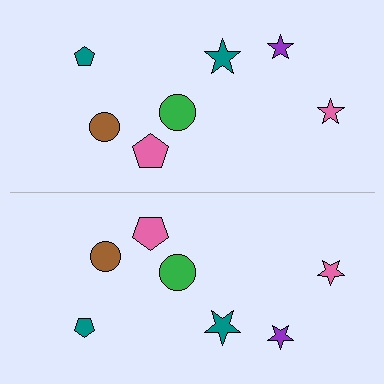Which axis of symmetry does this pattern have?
The pattern has a horizontal axis of symmetry running through the center of the image.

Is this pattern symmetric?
Yes, this pattern has bilateral (reflection) symmetry.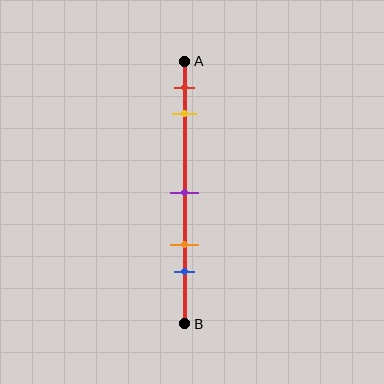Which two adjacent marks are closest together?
The red and yellow marks are the closest adjacent pair.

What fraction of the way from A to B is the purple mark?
The purple mark is approximately 50% (0.5) of the way from A to B.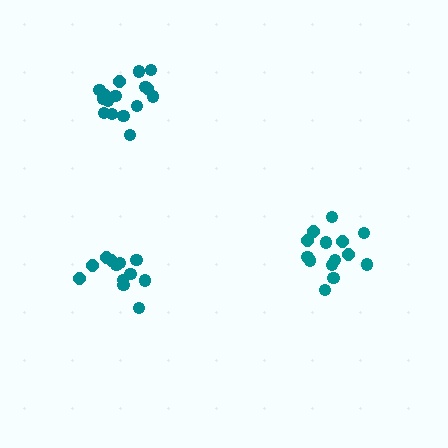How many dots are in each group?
Group 1: 12 dots, Group 2: 16 dots, Group 3: 14 dots (42 total).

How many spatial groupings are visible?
There are 3 spatial groupings.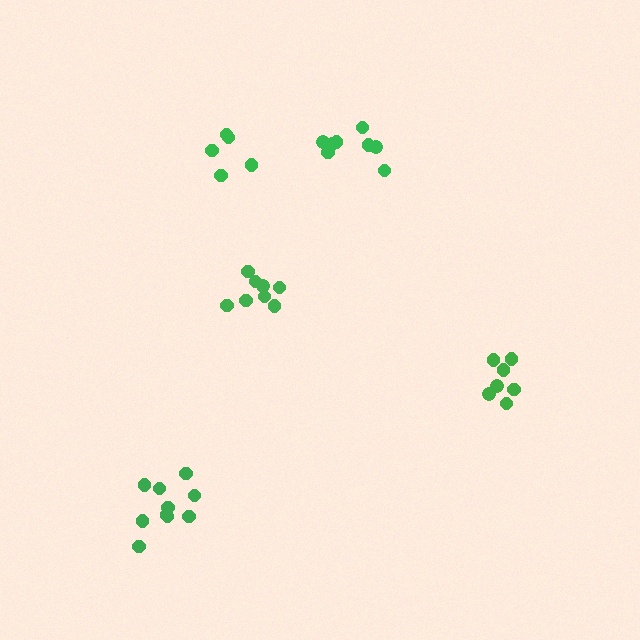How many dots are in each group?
Group 1: 8 dots, Group 2: 5 dots, Group 3: 8 dots, Group 4: 7 dots, Group 5: 10 dots (38 total).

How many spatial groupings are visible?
There are 5 spatial groupings.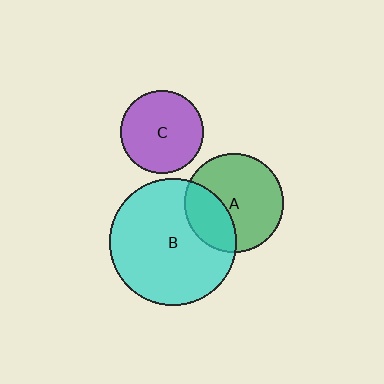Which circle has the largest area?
Circle B (cyan).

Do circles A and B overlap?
Yes.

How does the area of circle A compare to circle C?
Approximately 1.4 times.